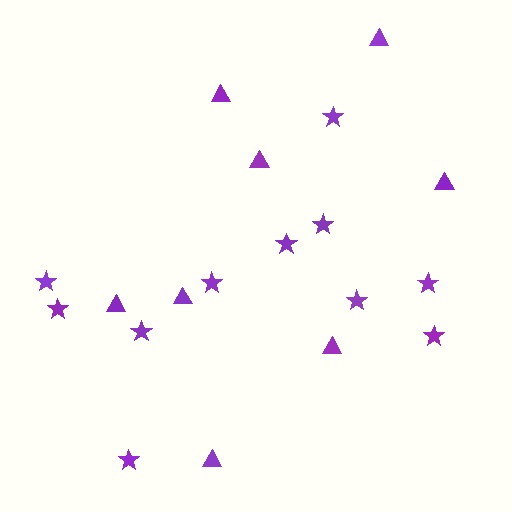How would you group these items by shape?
There are 2 groups: one group of stars (11) and one group of triangles (8).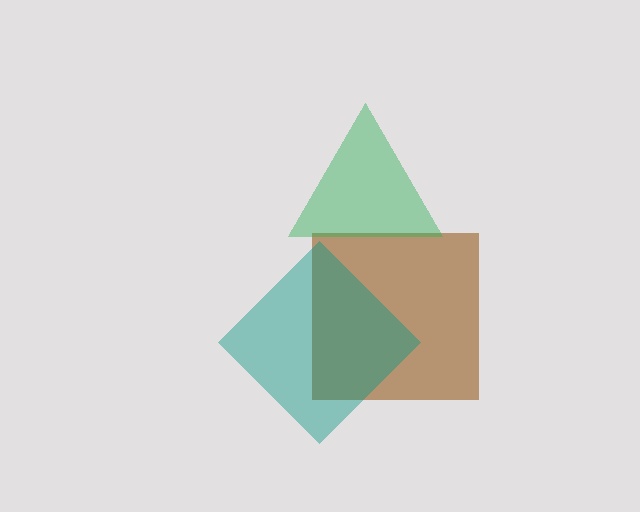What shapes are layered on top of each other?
The layered shapes are: a brown square, a teal diamond, a green triangle.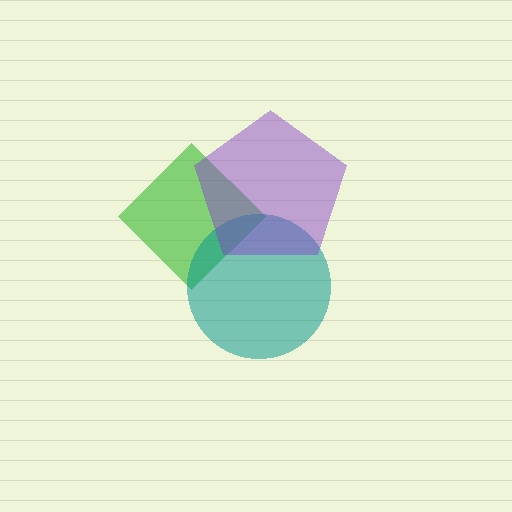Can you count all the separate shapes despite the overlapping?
Yes, there are 3 separate shapes.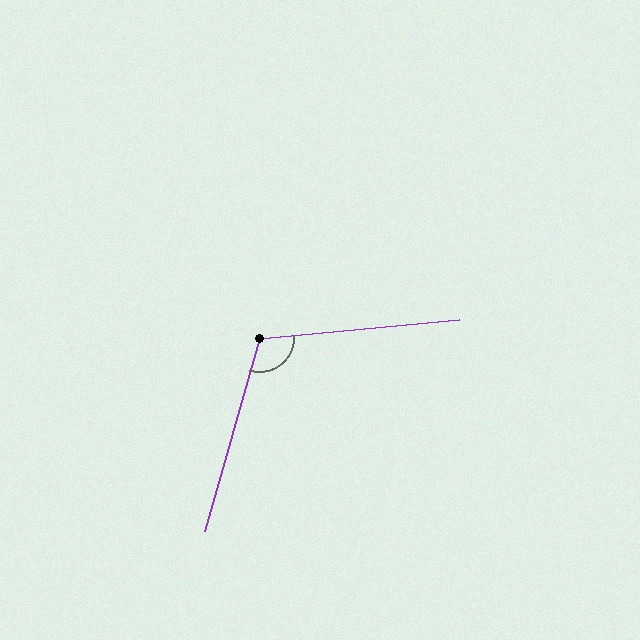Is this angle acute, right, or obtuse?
It is obtuse.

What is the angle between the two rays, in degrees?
Approximately 111 degrees.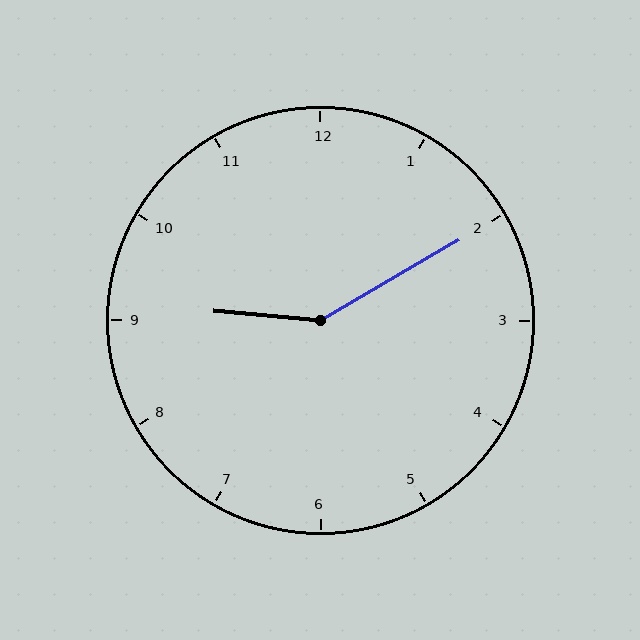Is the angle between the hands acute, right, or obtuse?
It is obtuse.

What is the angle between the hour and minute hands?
Approximately 145 degrees.